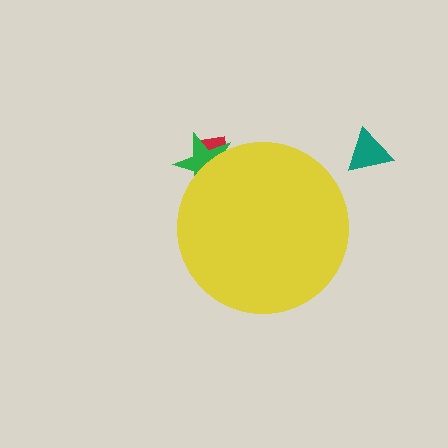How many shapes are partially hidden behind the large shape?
2 shapes are partially hidden.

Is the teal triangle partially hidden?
No, the teal triangle is fully visible.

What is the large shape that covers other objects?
A yellow circle.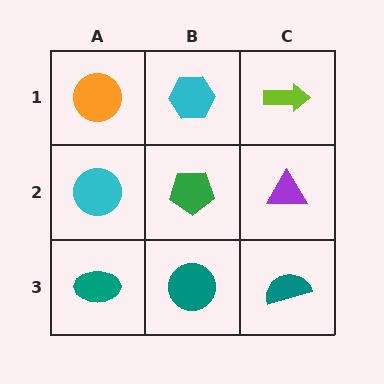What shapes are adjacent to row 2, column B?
A cyan hexagon (row 1, column B), a teal circle (row 3, column B), a cyan circle (row 2, column A), a purple triangle (row 2, column C).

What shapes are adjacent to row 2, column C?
A lime arrow (row 1, column C), a teal semicircle (row 3, column C), a green pentagon (row 2, column B).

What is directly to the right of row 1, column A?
A cyan hexagon.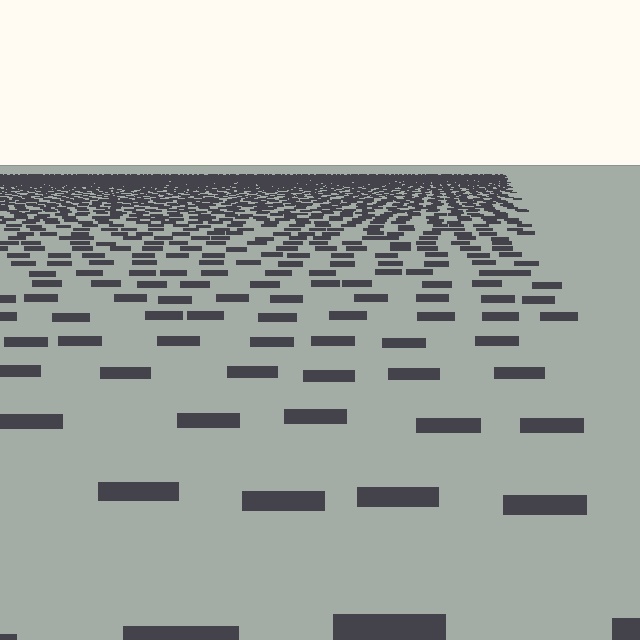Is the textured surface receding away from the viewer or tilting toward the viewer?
The surface is receding away from the viewer. Texture elements get smaller and denser toward the top.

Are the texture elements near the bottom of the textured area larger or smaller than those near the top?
Larger. Near the bottom, elements are closer to the viewer and appear at a bigger on-screen size.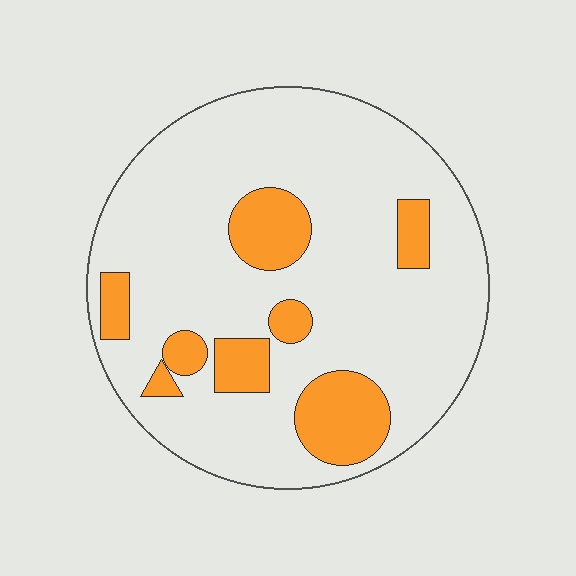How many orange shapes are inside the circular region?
8.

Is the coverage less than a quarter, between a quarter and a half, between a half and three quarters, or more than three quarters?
Less than a quarter.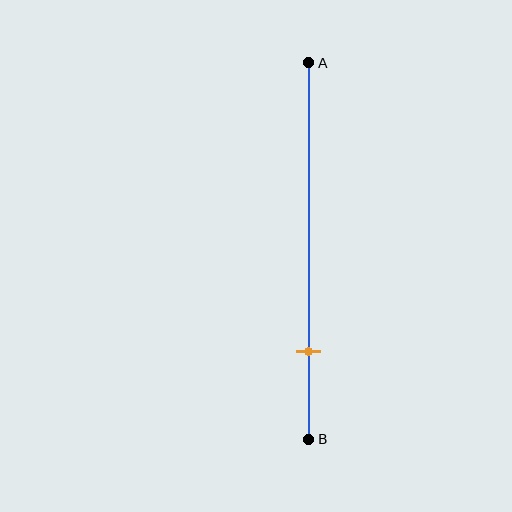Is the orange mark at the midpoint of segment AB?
No, the mark is at about 75% from A, not at the 50% midpoint.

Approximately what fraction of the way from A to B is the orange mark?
The orange mark is approximately 75% of the way from A to B.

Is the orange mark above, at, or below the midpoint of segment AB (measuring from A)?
The orange mark is below the midpoint of segment AB.